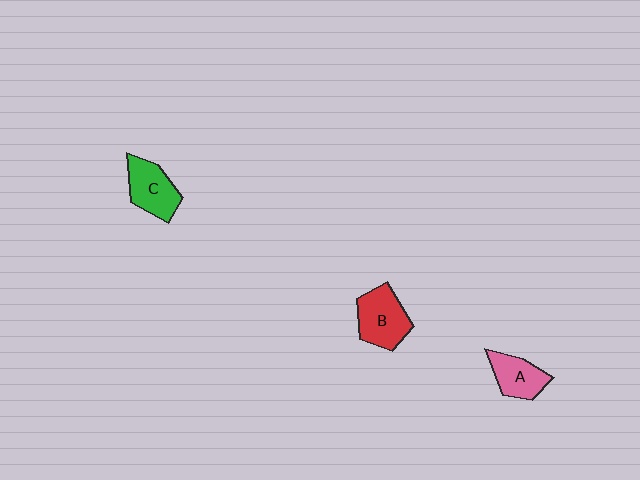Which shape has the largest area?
Shape B (red).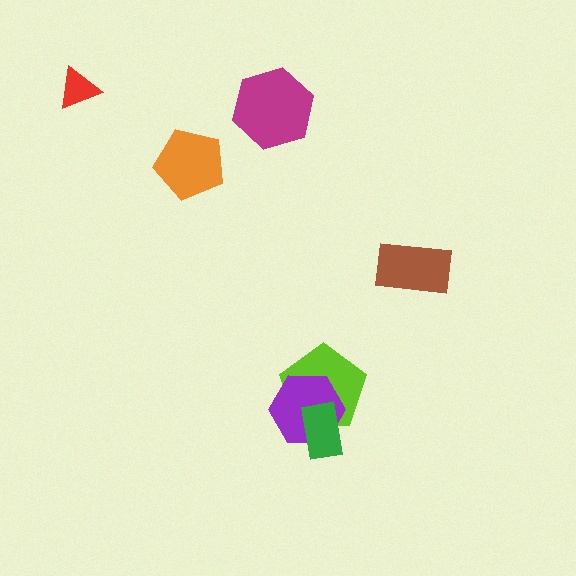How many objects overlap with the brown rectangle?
0 objects overlap with the brown rectangle.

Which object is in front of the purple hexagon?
The green rectangle is in front of the purple hexagon.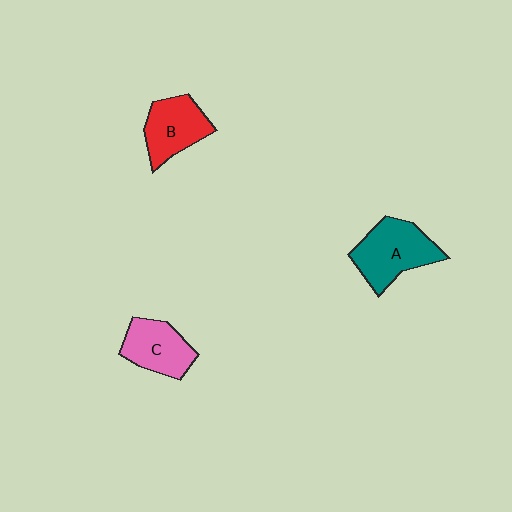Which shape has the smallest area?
Shape C (pink).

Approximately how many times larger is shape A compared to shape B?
Approximately 1.3 times.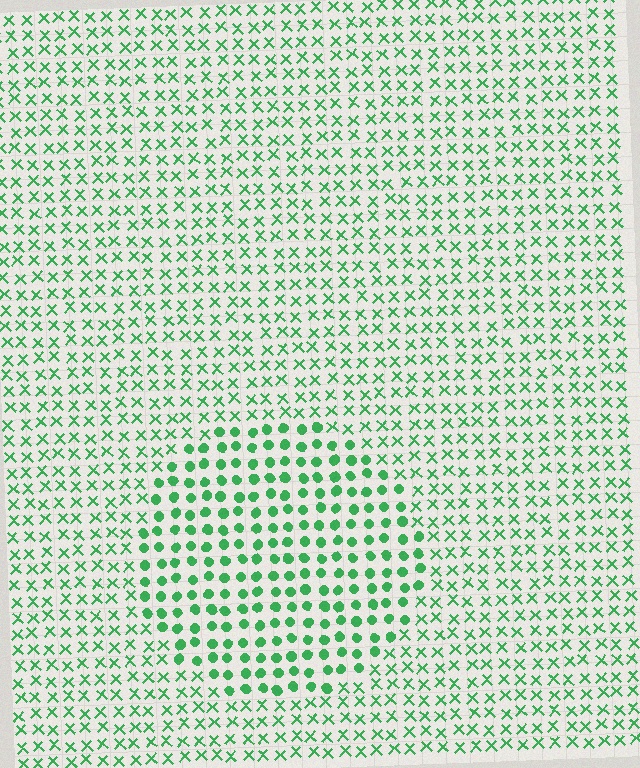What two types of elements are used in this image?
The image uses circles inside the circle region and X marks outside it.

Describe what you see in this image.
The image is filled with small green elements arranged in a uniform grid. A circle-shaped region contains circles, while the surrounding area contains X marks. The boundary is defined purely by the change in element shape.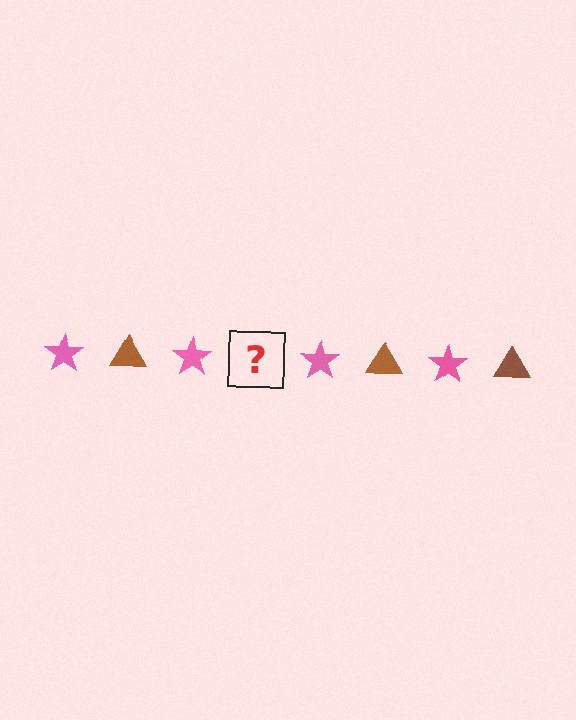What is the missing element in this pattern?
The missing element is a brown triangle.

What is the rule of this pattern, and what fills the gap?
The rule is that the pattern alternates between pink star and brown triangle. The gap should be filled with a brown triangle.